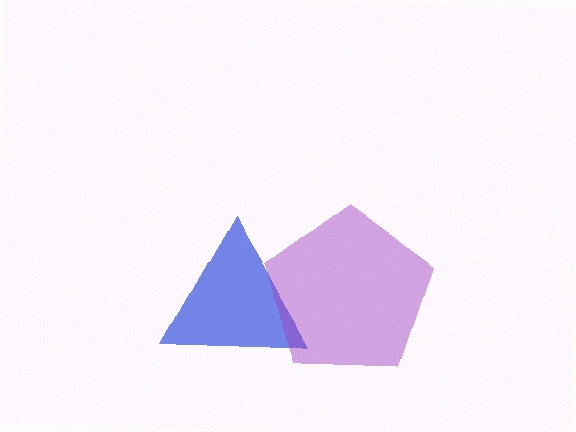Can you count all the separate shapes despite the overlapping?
Yes, there are 2 separate shapes.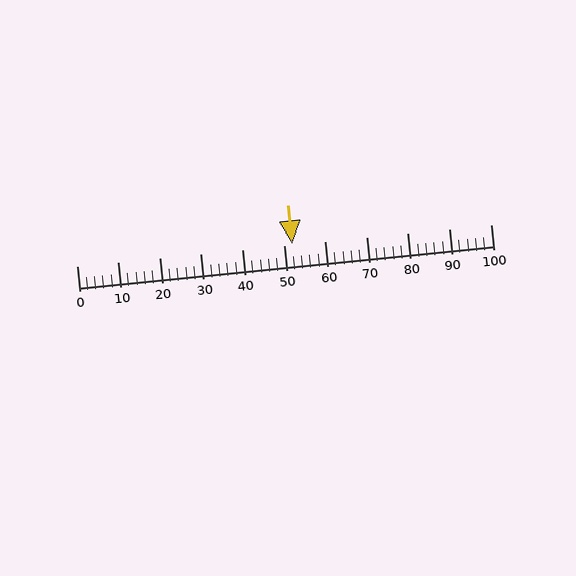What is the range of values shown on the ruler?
The ruler shows values from 0 to 100.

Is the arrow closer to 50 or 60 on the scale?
The arrow is closer to 50.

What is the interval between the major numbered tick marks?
The major tick marks are spaced 10 units apart.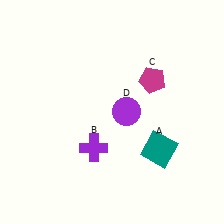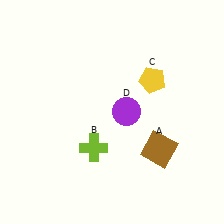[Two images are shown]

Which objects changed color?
A changed from teal to brown. B changed from purple to lime. C changed from magenta to yellow.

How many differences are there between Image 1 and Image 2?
There are 3 differences between the two images.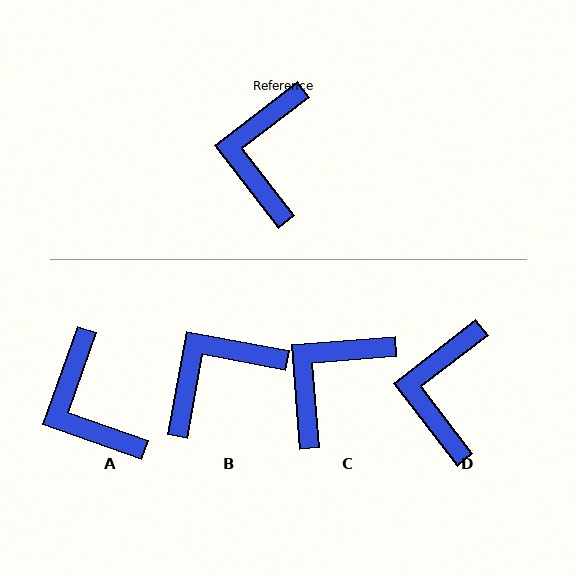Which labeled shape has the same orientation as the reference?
D.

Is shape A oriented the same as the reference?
No, it is off by about 33 degrees.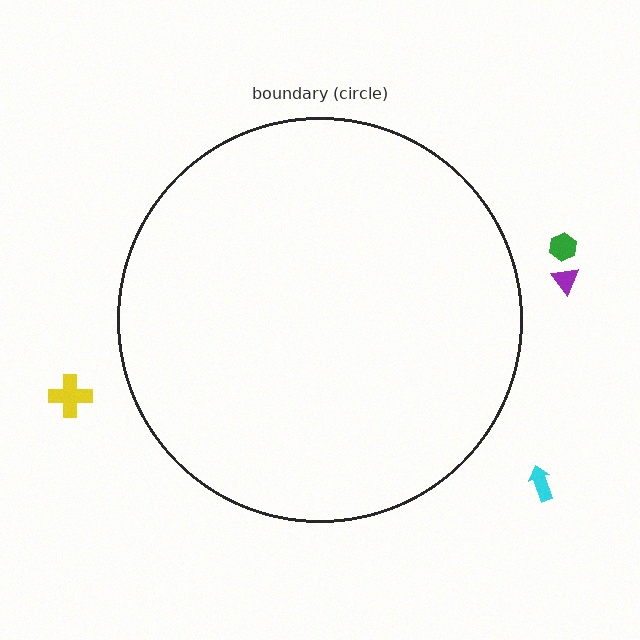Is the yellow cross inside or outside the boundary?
Outside.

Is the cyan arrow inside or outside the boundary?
Outside.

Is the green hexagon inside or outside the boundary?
Outside.